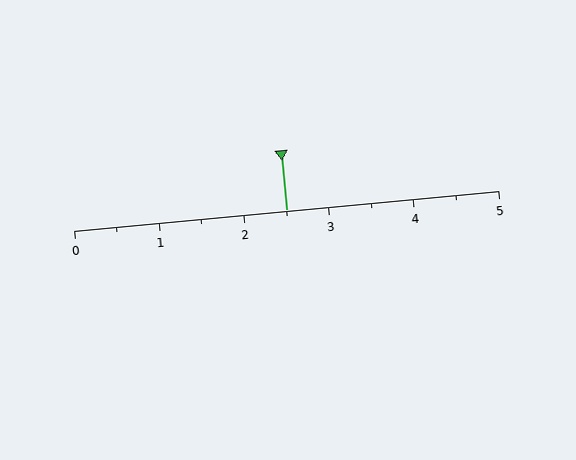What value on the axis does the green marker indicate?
The marker indicates approximately 2.5.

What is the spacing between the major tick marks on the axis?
The major ticks are spaced 1 apart.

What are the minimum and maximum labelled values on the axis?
The axis runs from 0 to 5.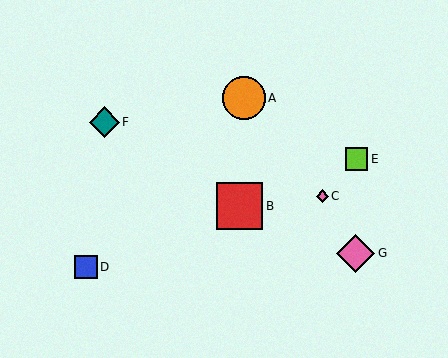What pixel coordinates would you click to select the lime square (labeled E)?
Click at (357, 159) to select the lime square E.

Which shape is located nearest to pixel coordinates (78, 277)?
The blue square (labeled D) at (86, 267) is nearest to that location.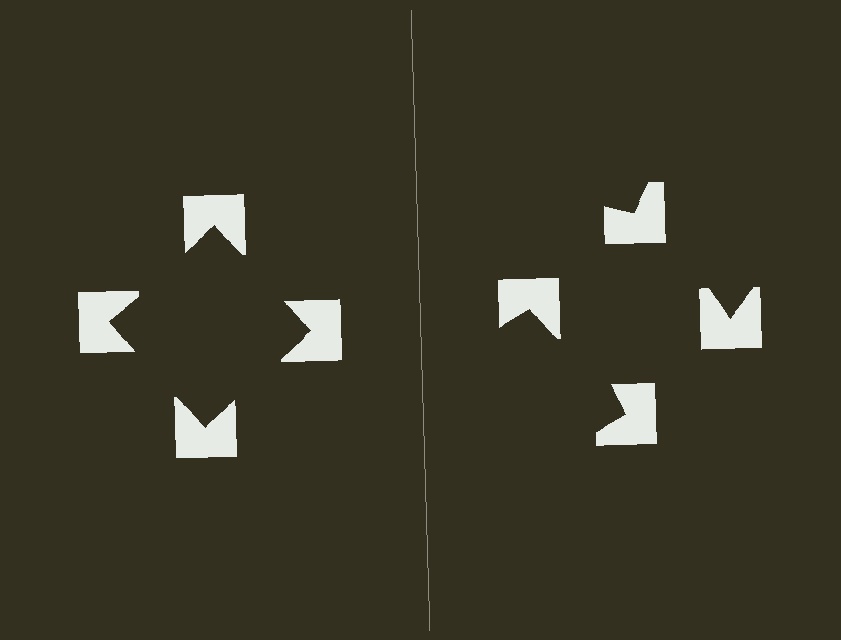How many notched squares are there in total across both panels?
8 — 4 on each side.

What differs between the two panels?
The notched squares are positioned identically on both sides; only the wedge orientations differ. On the left they align to a square; on the right they are misaligned.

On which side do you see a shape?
An illusory square appears on the left side. On the right side the wedge cuts are rotated, so no coherent shape forms.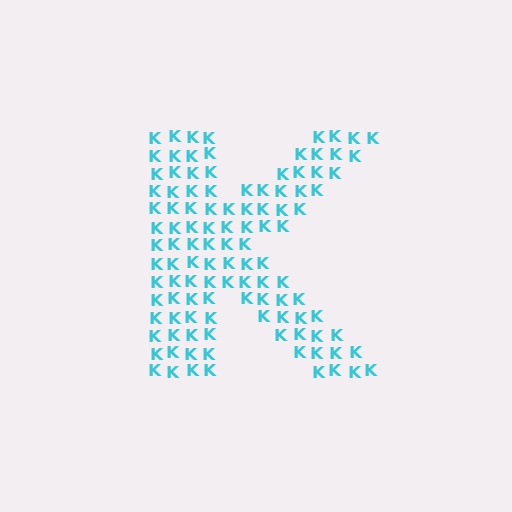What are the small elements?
The small elements are letter K's.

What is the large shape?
The large shape is the letter K.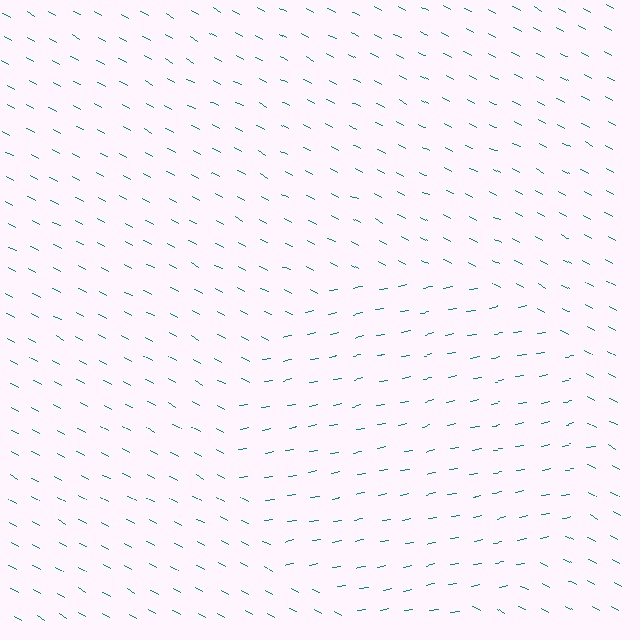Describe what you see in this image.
The image is filled with small teal line segments. A circle region in the image has lines oriented differently from the surrounding lines, creating a visible texture boundary.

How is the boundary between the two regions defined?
The boundary is defined purely by a change in line orientation (approximately 39 degrees difference). All lines are the same color and thickness.